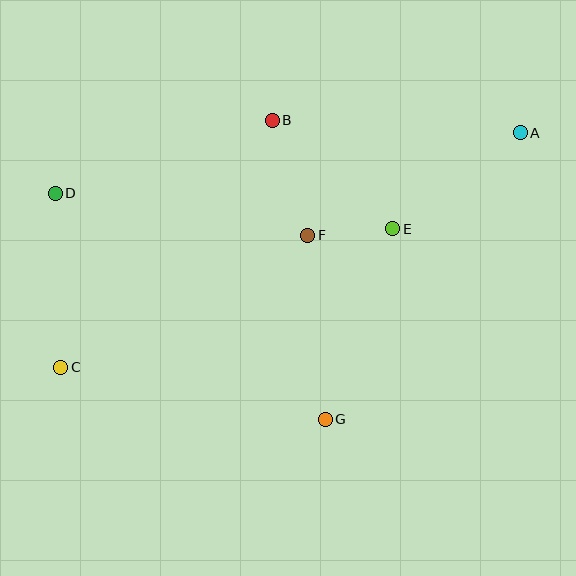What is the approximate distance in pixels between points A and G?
The distance between A and G is approximately 347 pixels.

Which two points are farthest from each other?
Points A and C are farthest from each other.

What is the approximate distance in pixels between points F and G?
The distance between F and G is approximately 185 pixels.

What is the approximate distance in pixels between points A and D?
The distance between A and D is approximately 469 pixels.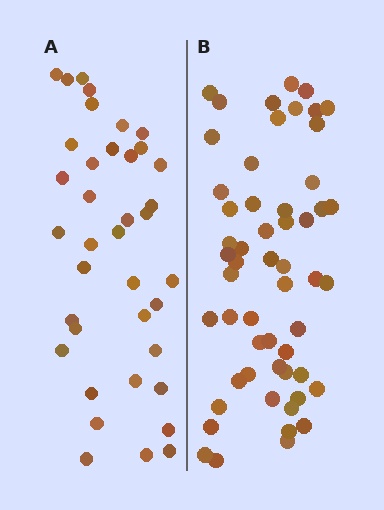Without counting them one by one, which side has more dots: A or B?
Region B (the right region) has more dots.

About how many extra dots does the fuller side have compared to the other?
Region B has approximately 15 more dots than region A.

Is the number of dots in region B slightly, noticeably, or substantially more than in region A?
Region B has noticeably more, but not dramatically so. The ratio is roughly 1.4 to 1.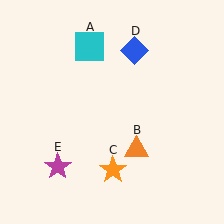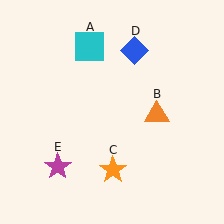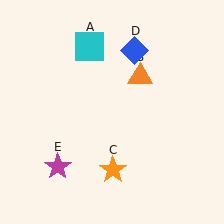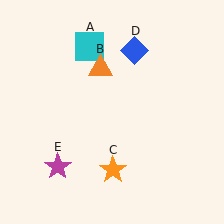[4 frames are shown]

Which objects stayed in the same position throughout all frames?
Cyan square (object A) and orange star (object C) and blue diamond (object D) and magenta star (object E) remained stationary.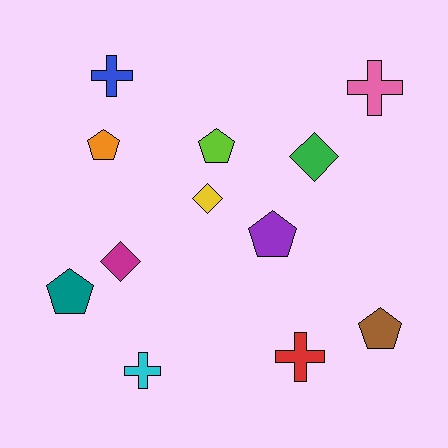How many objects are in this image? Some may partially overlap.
There are 12 objects.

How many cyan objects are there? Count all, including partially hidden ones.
There is 1 cyan object.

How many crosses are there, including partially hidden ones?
There are 4 crosses.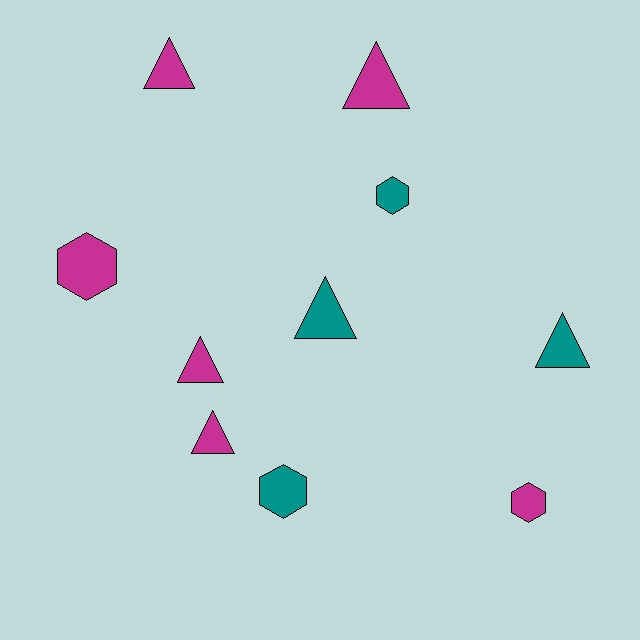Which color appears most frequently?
Magenta, with 6 objects.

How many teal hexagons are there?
There are 2 teal hexagons.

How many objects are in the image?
There are 10 objects.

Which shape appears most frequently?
Triangle, with 6 objects.